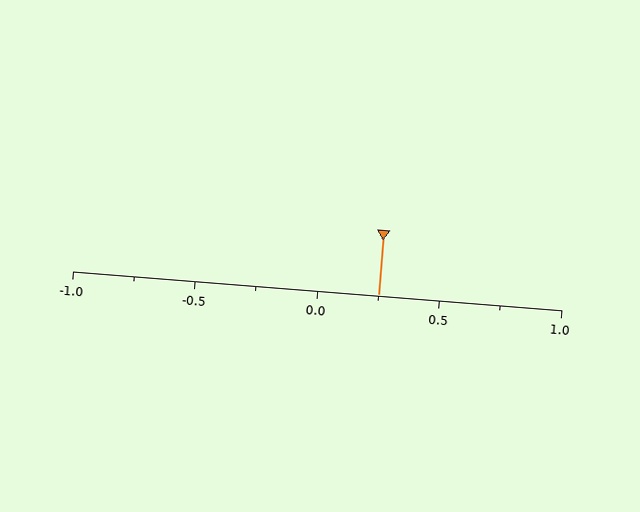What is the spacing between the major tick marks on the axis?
The major ticks are spaced 0.5 apart.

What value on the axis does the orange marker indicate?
The marker indicates approximately 0.25.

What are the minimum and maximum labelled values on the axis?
The axis runs from -1.0 to 1.0.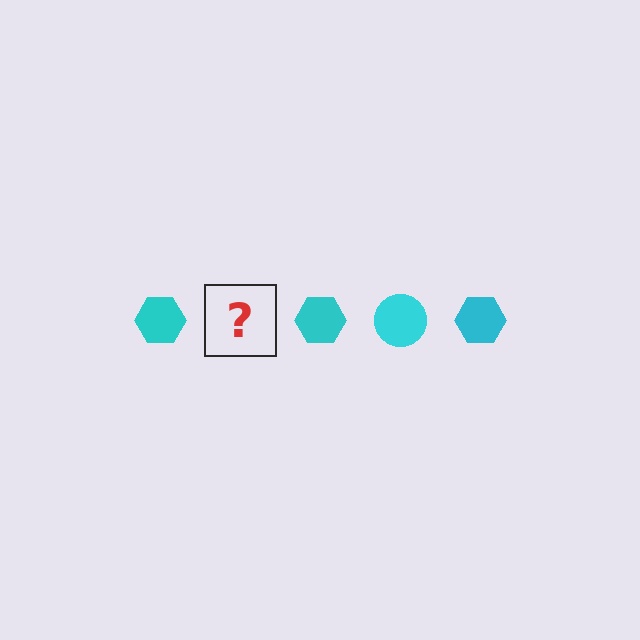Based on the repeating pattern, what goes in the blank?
The blank should be a cyan circle.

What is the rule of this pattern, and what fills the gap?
The rule is that the pattern cycles through hexagon, circle shapes in cyan. The gap should be filled with a cyan circle.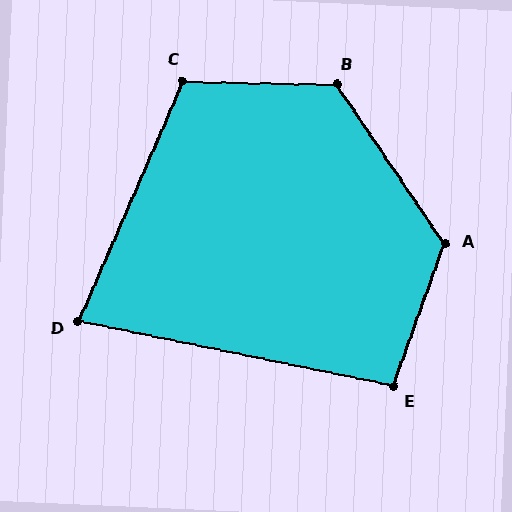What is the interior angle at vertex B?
Approximately 125 degrees (obtuse).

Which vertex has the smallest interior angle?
D, at approximately 78 degrees.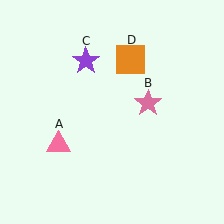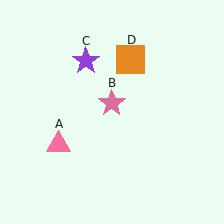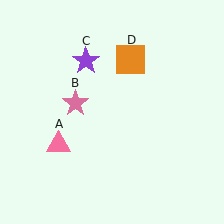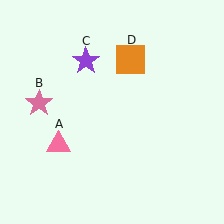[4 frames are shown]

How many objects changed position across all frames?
1 object changed position: pink star (object B).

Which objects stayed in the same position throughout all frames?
Pink triangle (object A) and purple star (object C) and orange square (object D) remained stationary.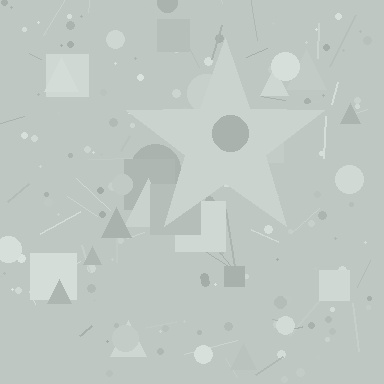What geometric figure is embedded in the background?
A star is embedded in the background.